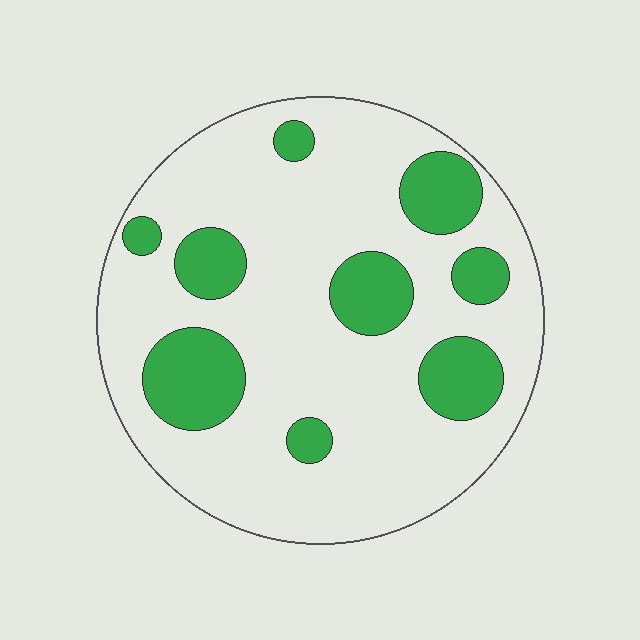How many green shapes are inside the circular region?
9.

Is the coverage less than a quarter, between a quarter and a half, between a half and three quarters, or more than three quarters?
Less than a quarter.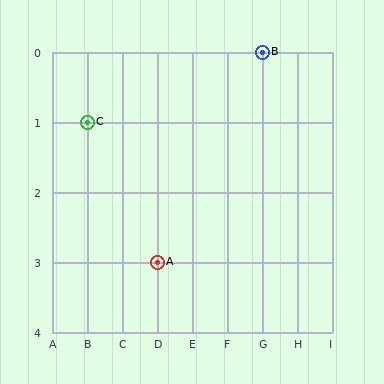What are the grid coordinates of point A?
Point A is at grid coordinates (D, 3).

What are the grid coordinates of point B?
Point B is at grid coordinates (G, 0).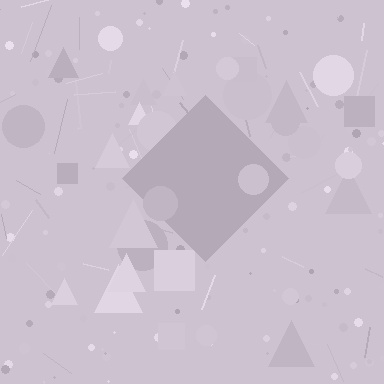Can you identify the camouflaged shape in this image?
The camouflaged shape is a diamond.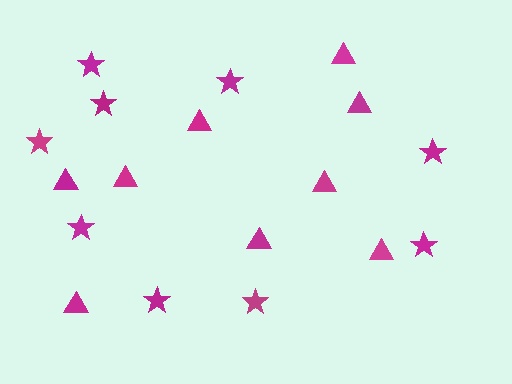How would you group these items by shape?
There are 2 groups: one group of stars (9) and one group of triangles (9).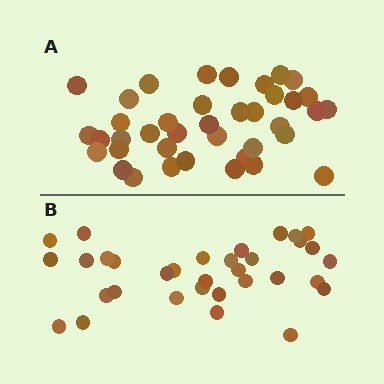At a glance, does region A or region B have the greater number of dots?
Region A (the top region) has more dots.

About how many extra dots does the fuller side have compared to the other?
Region A has about 6 more dots than region B.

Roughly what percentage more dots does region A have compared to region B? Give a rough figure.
About 20% more.